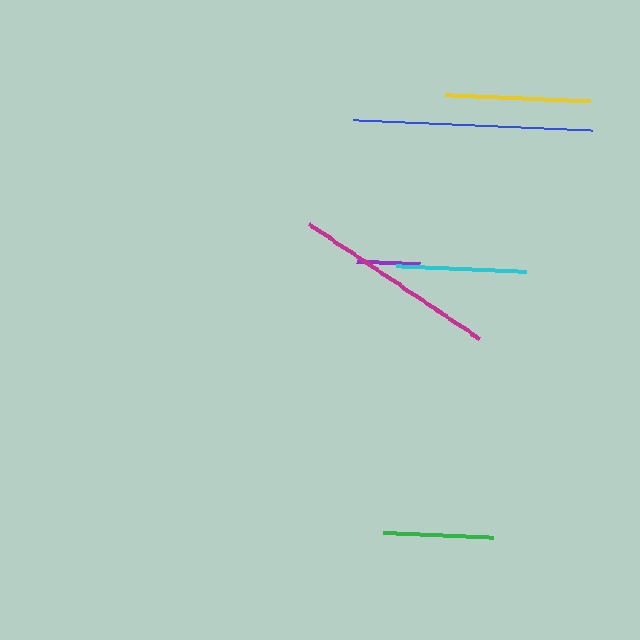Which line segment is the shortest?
The purple line is the shortest at approximately 63 pixels.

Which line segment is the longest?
The blue line is the longest at approximately 240 pixels.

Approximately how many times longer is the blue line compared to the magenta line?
The blue line is approximately 1.2 times the length of the magenta line.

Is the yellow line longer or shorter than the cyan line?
The yellow line is longer than the cyan line.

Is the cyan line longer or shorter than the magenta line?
The magenta line is longer than the cyan line.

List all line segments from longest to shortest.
From longest to shortest: blue, magenta, yellow, cyan, green, purple.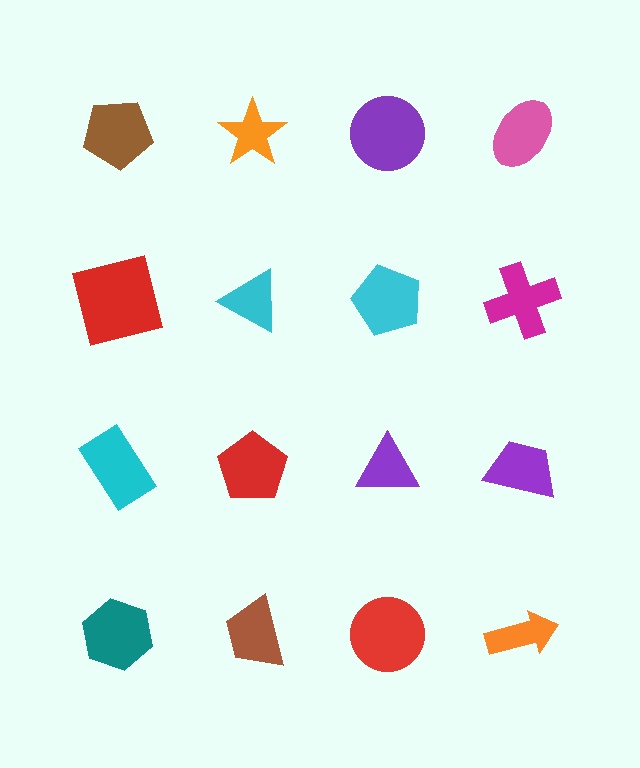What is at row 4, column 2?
A brown trapezoid.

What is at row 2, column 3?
A cyan pentagon.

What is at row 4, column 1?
A teal hexagon.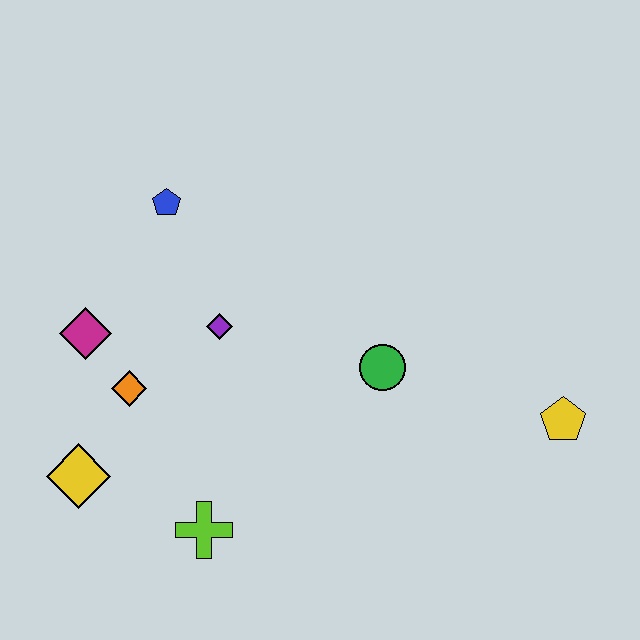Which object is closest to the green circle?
The purple diamond is closest to the green circle.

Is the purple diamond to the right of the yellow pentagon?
No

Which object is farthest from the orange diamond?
The yellow pentagon is farthest from the orange diamond.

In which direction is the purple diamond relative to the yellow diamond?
The purple diamond is above the yellow diamond.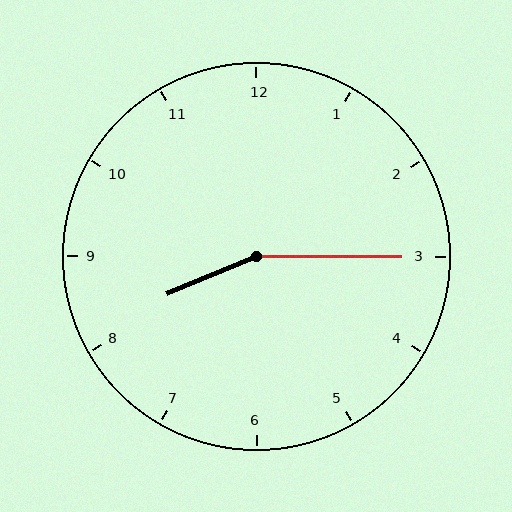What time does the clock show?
8:15.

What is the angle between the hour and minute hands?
Approximately 158 degrees.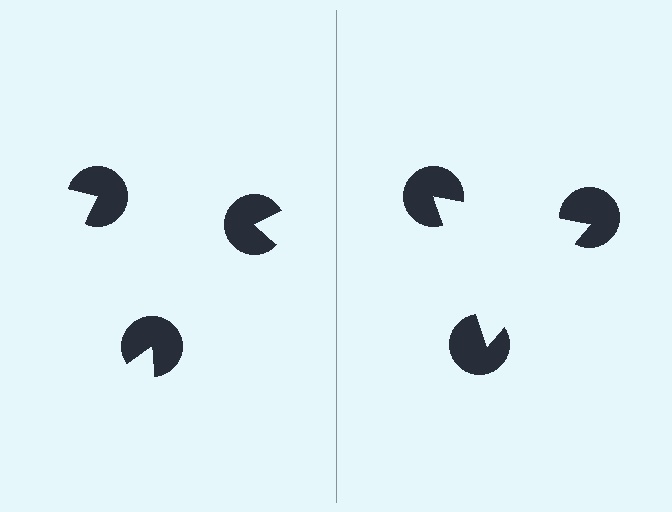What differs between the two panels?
The pac-man discs are positioned identically on both sides; only the wedge orientations differ. On the right they align to a triangle; on the left they are misaligned.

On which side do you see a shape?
An illusory triangle appears on the right side. On the left side the wedge cuts are rotated, so no coherent shape forms.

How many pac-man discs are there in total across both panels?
6 — 3 on each side.